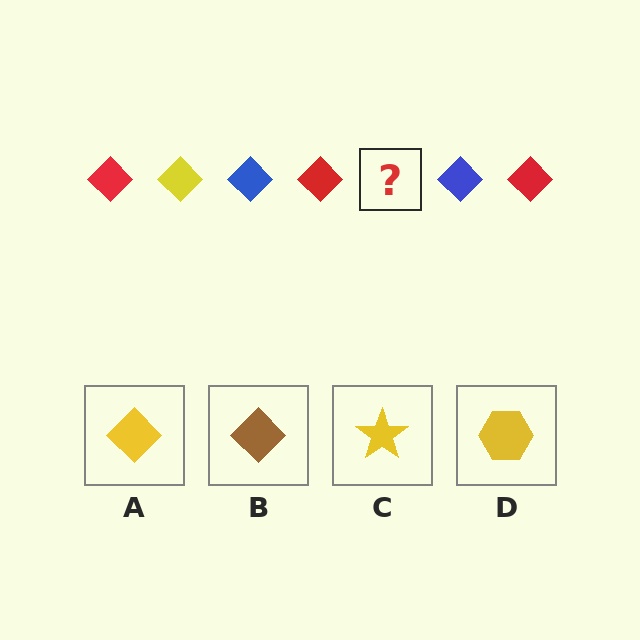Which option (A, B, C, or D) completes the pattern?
A.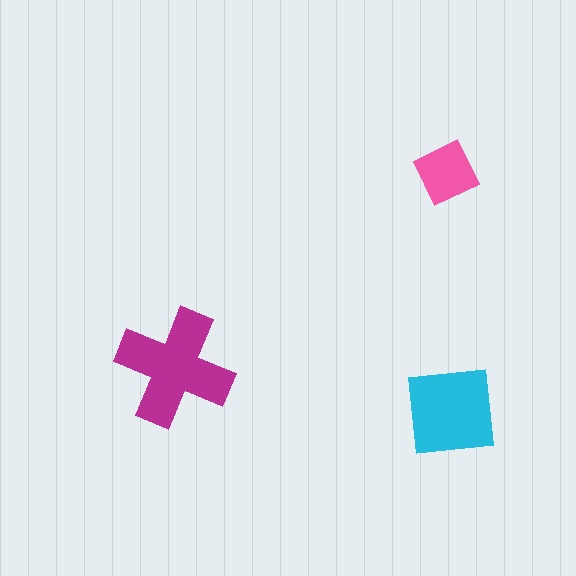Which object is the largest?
The magenta cross.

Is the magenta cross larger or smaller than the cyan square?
Larger.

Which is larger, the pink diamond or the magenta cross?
The magenta cross.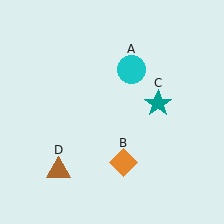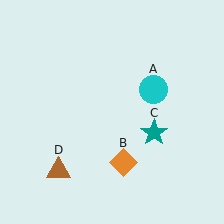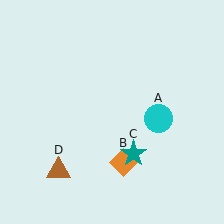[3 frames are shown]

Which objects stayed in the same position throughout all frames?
Orange diamond (object B) and brown triangle (object D) remained stationary.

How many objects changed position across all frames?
2 objects changed position: cyan circle (object A), teal star (object C).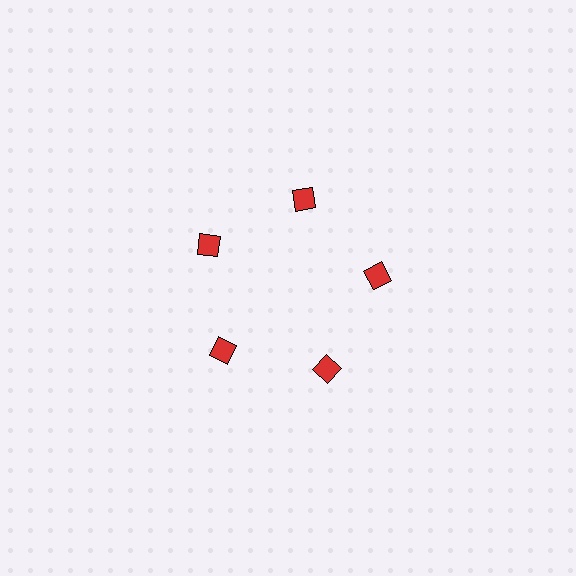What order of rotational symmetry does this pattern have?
This pattern has 5-fold rotational symmetry.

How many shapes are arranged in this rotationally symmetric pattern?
There are 5 shapes, arranged in 5 groups of 1.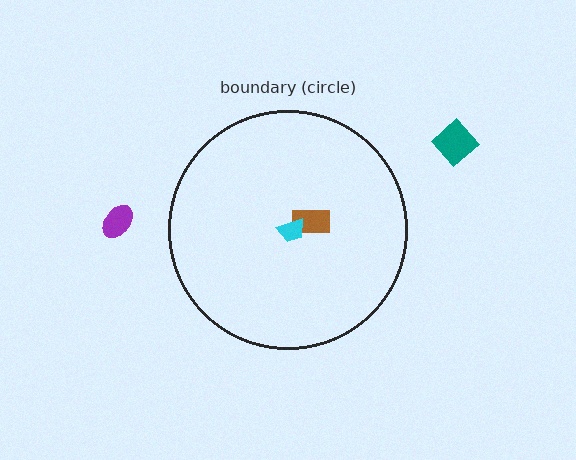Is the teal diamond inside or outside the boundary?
Outside.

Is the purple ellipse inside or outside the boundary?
Outside.